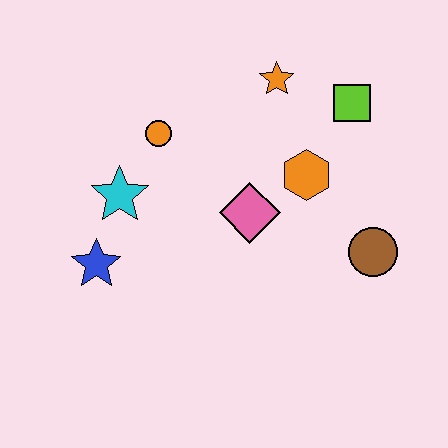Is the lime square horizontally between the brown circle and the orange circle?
Yes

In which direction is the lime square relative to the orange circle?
The lime square is to the right of the orange circle.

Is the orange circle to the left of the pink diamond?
Yes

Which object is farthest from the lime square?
The blue star is farthest from the lime square.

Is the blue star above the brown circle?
No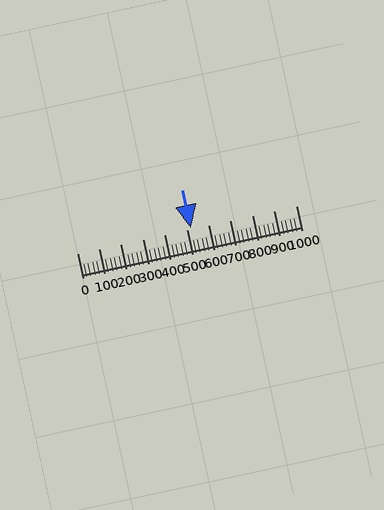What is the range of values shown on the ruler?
The ruler shows values from 0 to 1000.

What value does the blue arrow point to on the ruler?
The blue arrow points to approximately 520.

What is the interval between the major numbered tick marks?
The major tick marks are spaced 100 units apart.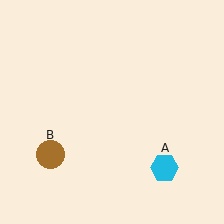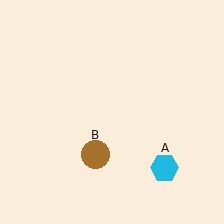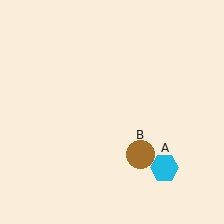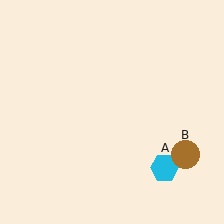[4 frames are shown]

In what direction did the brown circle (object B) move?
The brown circle (object B) moved right.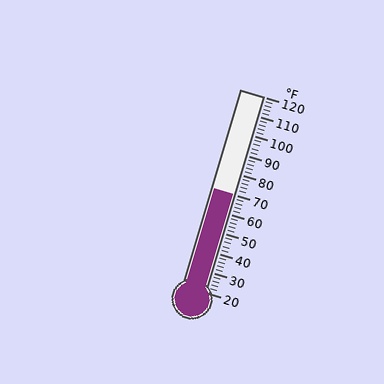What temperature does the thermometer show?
The thermometer shows approximately 70°F.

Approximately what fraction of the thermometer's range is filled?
The thermometer is filled to approximately 50% of its range.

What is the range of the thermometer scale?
The thermometer scale ranges from 20°F to 120°F.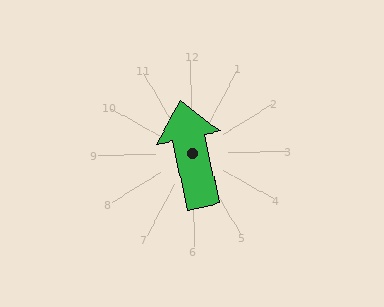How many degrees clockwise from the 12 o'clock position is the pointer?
Approximately 349 degrees.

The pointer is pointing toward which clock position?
Roughly 12 o'clock.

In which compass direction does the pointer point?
North.